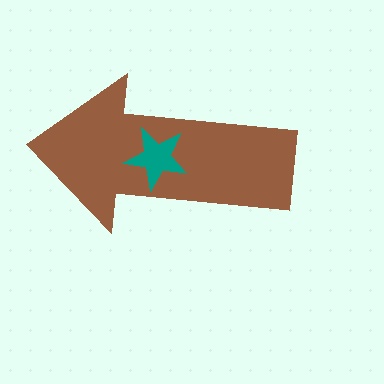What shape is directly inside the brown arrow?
The teal star.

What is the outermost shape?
The brown arrow.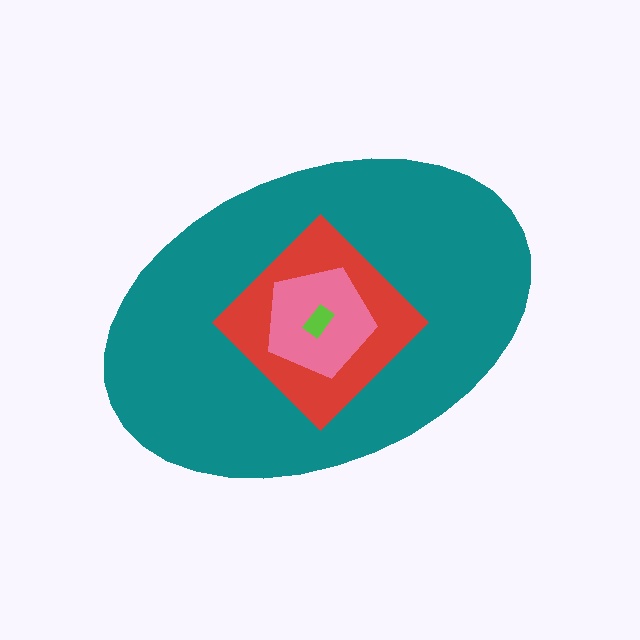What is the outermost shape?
The teal ellipse.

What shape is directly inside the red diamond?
The pink pentagon.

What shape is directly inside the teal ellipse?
The red diamond.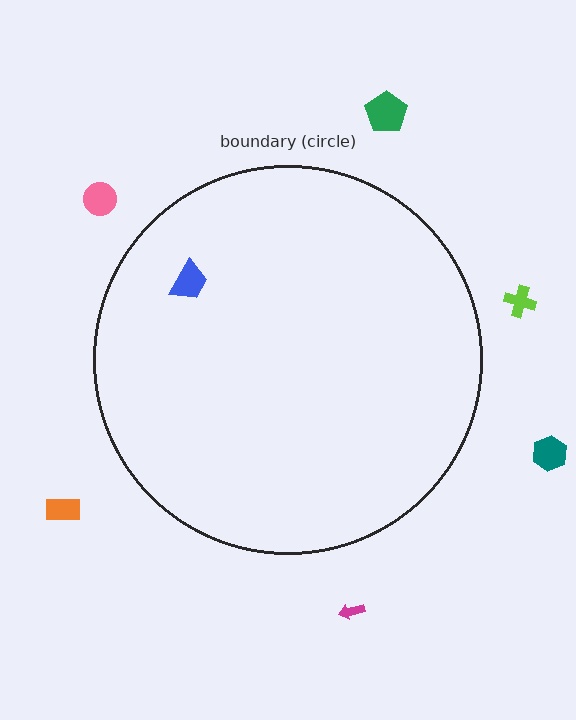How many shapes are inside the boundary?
1 inside, 6 outside.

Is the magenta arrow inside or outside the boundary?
Outside.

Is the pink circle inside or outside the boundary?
Outside.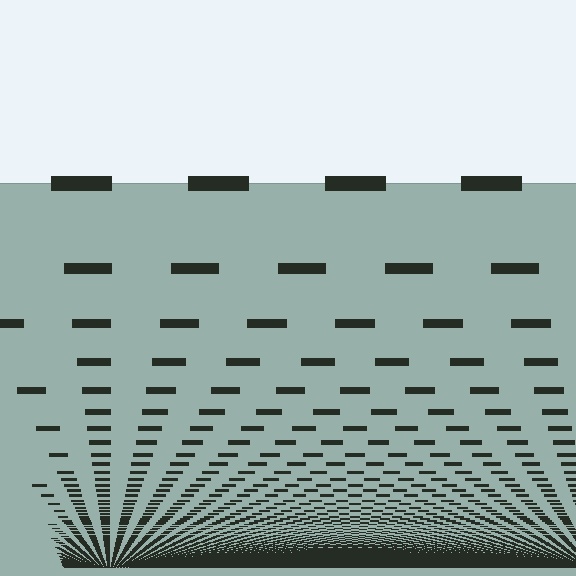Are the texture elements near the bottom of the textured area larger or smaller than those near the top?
Smaller. The gradient is inverted — elements near the bottom are smaller and denser.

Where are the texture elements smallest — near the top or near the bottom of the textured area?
Near the bottom.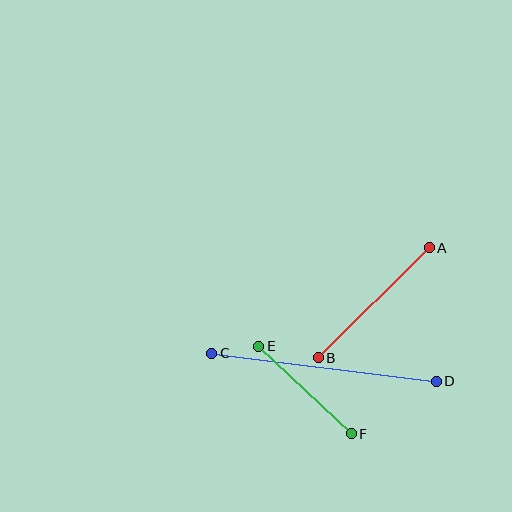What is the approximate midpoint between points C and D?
The midpoint is at approximately (324, 367) pixels.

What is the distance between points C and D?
The distance is approximately 227 pixels.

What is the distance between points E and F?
The distance is approximately 127 pixels.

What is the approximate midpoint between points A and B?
The midpoint is at approximately (374, 303) pixels.